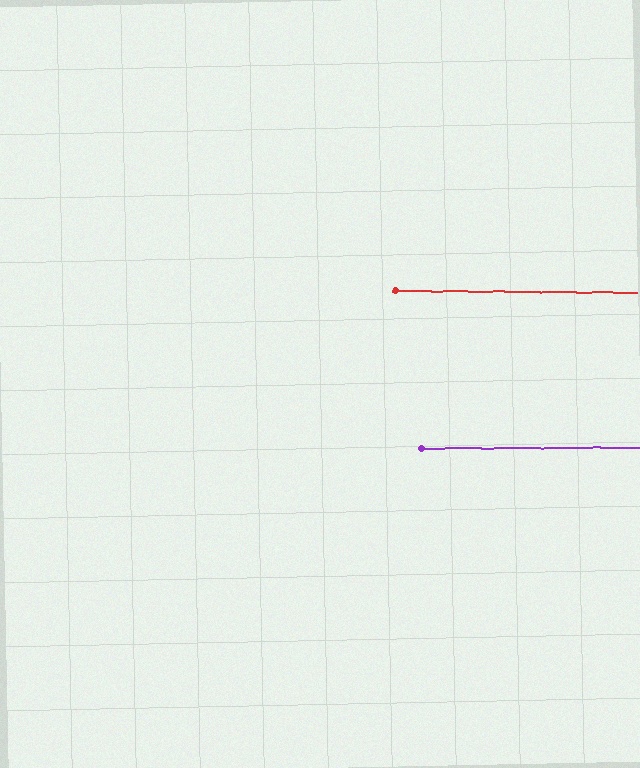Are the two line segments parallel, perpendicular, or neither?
Parallel — their directions differ by only 0.6°.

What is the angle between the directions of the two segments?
Approximately 1 degree.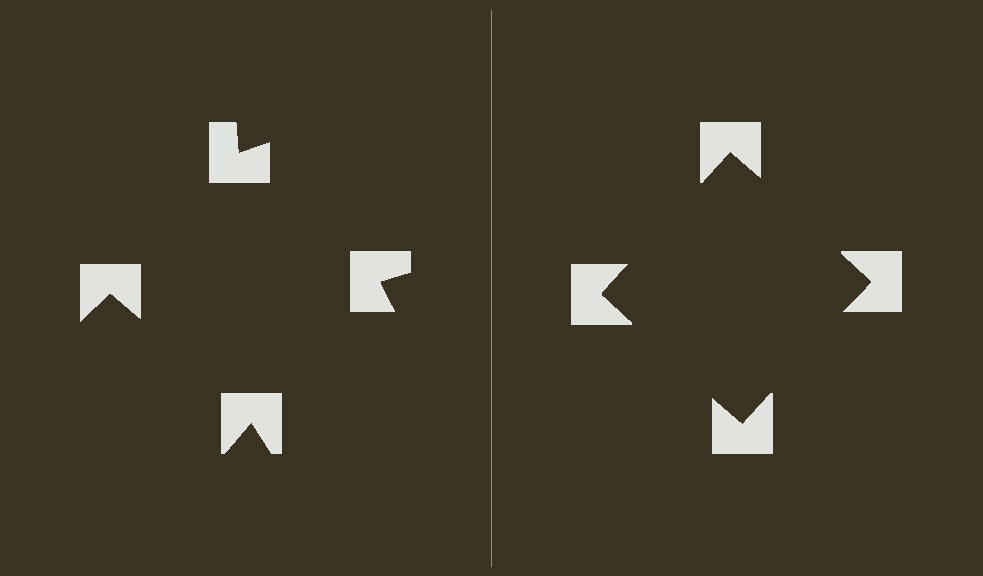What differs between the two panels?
The notched squares are positioned identically on both sides; only the wedge orientations differ. On the right they align to a square; on the left they are misaligned.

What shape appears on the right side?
An illusory square.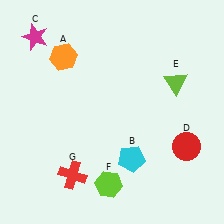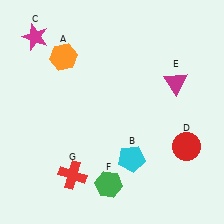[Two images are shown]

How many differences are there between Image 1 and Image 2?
There are 2 differences between the two images.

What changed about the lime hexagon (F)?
In Image 1, F is lime. In Image 2, it changed to green.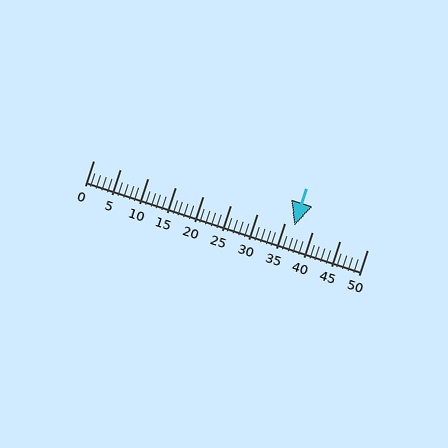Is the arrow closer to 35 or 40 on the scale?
The arrow is closer to 35.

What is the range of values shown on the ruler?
The ruler shows values from 0 to 50.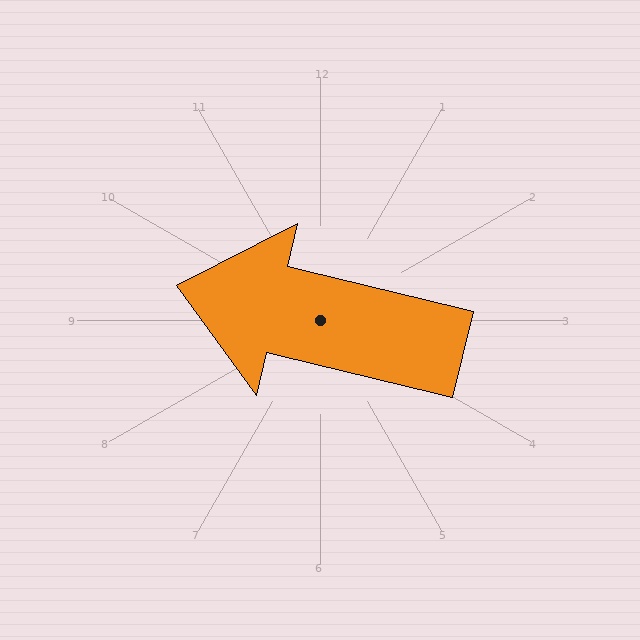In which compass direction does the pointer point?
West.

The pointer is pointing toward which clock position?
Roughly 9 o'clock.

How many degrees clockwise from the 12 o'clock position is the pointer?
Approximately 284 degrees.